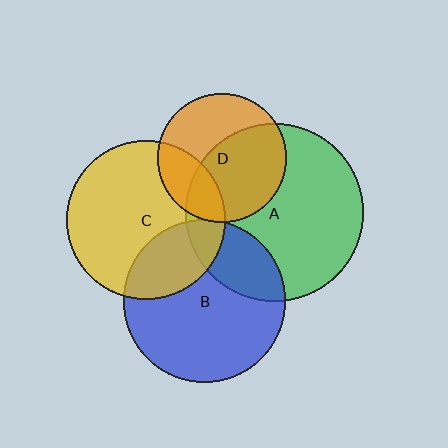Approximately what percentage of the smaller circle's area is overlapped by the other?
Approximately 25%.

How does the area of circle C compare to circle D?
Approximately 1.5 times.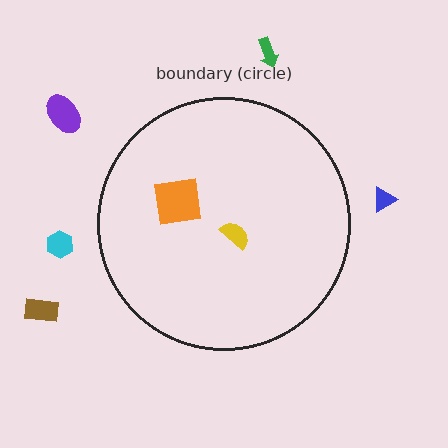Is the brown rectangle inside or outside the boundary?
Outside.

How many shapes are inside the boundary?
2 inside, 5 outside.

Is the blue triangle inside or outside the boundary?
Outside.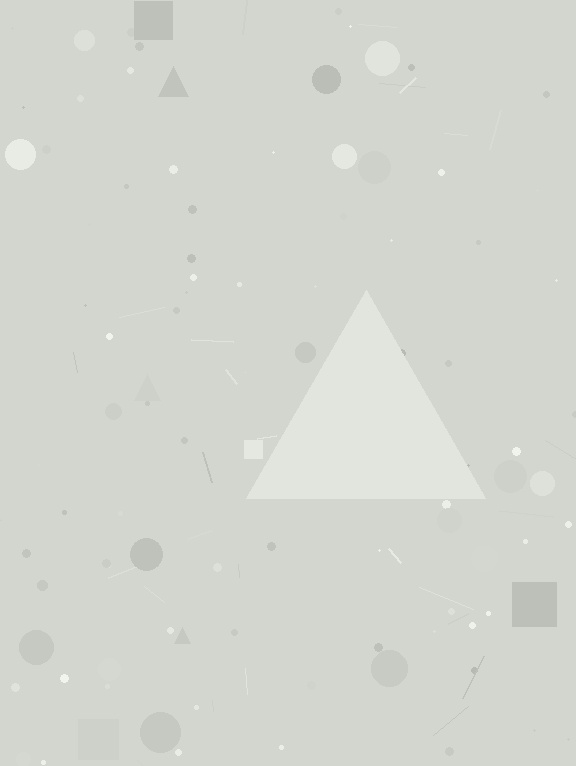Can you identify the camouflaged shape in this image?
The camouflaged shape is a triangle.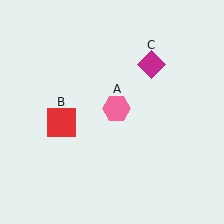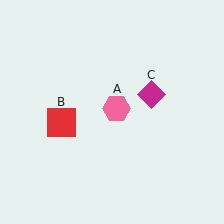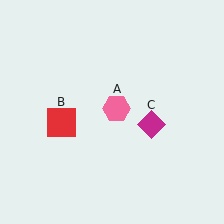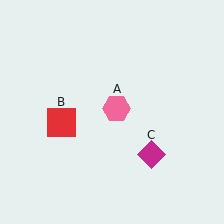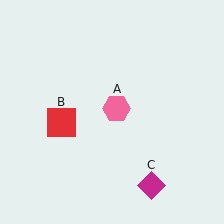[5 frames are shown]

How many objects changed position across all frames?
1 object changed position: magenta diamond (object C).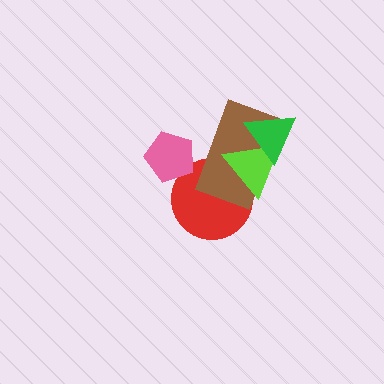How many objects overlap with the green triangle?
2 objects overlap with the green triangle.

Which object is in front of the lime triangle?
The green triangle is in front of the lime triangle.